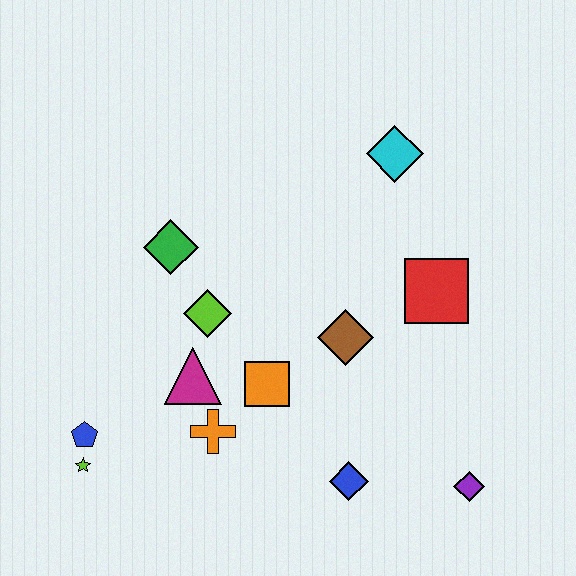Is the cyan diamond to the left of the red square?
Yes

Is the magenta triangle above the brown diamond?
No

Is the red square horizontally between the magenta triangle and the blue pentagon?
No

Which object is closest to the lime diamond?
The magenta triangle is closest to the lime diamond.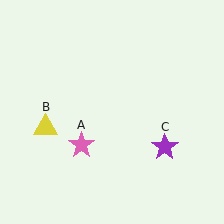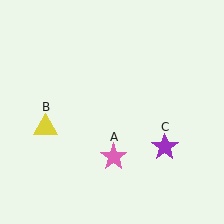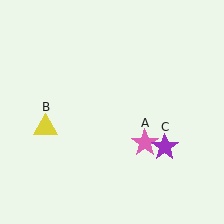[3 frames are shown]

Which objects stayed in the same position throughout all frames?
Yellow triangle (object B) and purple star (object C) remained stationary.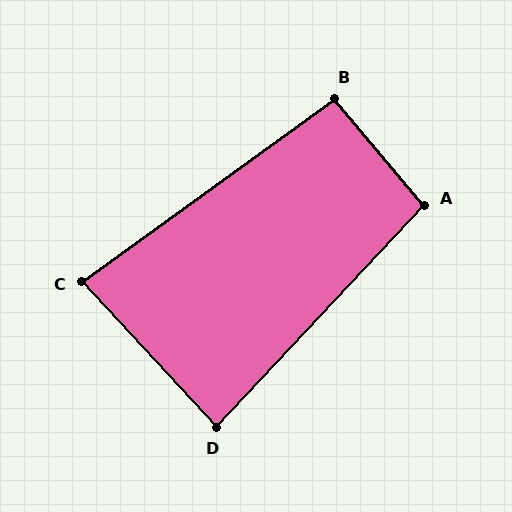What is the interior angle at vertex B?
Approximately 94 degrees (approximately right).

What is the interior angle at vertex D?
Approximately 86 degrees (approximately right).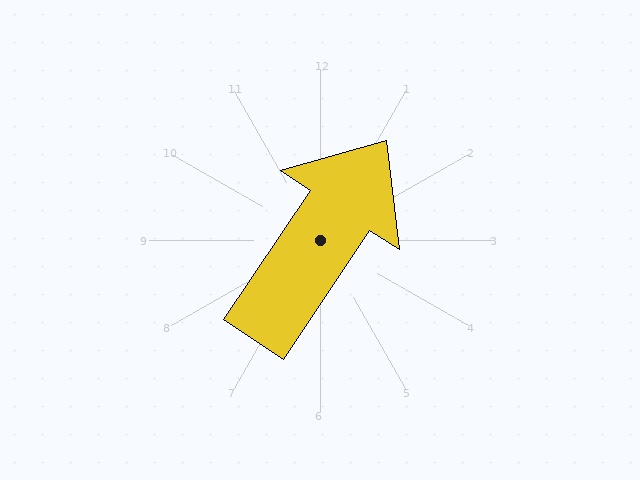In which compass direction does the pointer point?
Northeast.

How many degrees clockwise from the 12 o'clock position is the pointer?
Approximately 34 degrees.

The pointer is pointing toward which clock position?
Roughly 1 o'clock.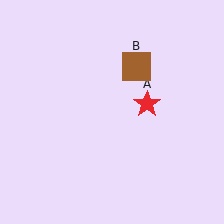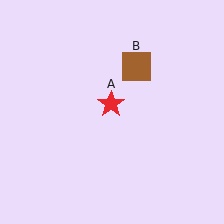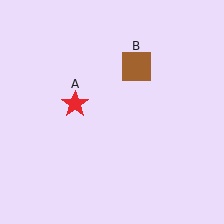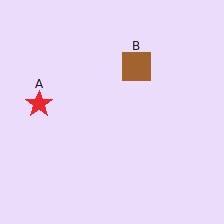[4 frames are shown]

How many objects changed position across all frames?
1 object changed position: red star (object A).